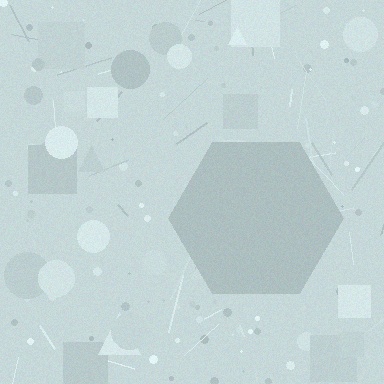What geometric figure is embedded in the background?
A hexagon is embedded in the background.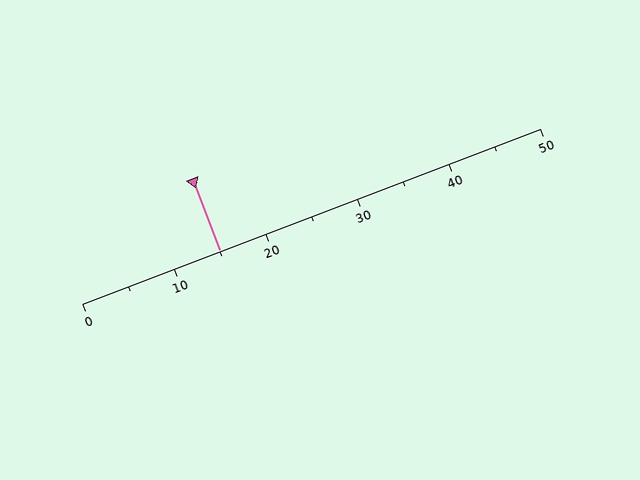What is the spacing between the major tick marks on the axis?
The major ticks are spaced 10 apart.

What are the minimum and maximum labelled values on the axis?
The axis runs from 0 to 50.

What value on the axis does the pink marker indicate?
The marker indicates approximately 15.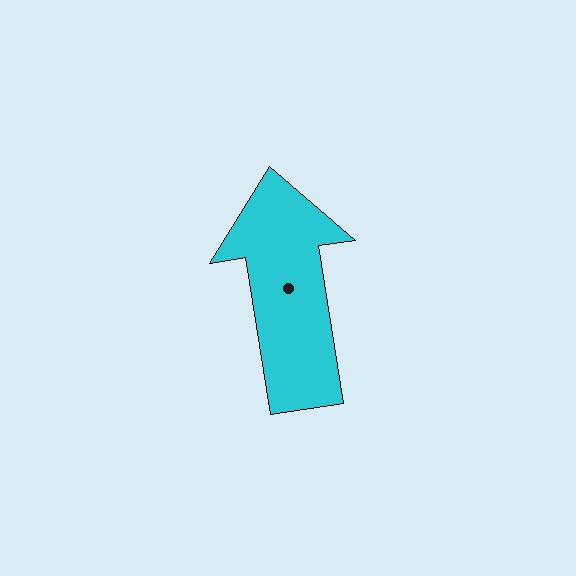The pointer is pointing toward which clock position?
Roughly 12 o'clock.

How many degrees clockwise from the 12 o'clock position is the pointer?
Approximately 351 degrees.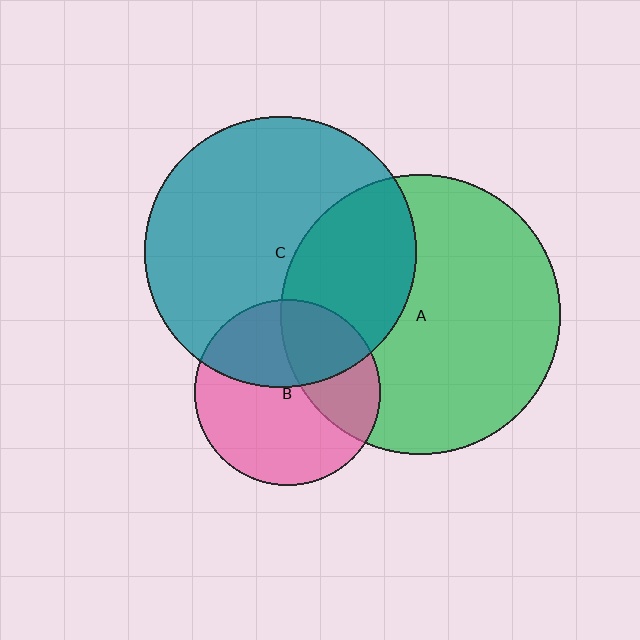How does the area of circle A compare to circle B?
Approximately 2.3 times.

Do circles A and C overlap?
Yes.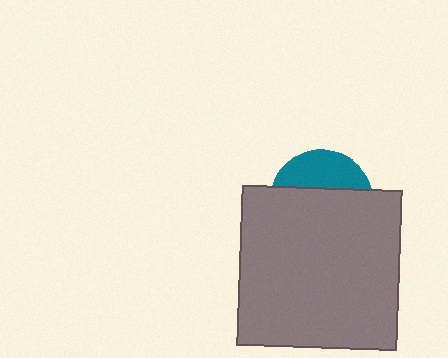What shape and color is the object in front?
The object in front is a gray square.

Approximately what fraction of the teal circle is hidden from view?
Roughly 68% of the teal circle is hidden behind the gray square.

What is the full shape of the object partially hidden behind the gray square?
The partially hidden object is a teal circle.